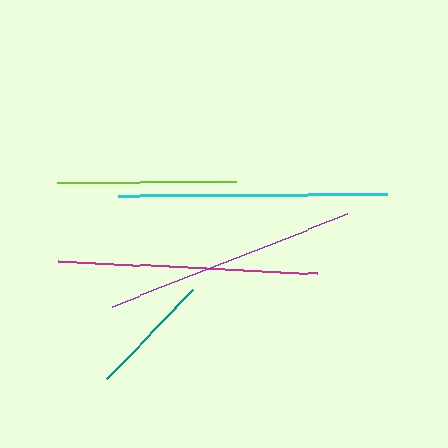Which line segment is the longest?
The cyan line is the longest at approximately 269 pixels.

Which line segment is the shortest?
The teal line is the shortest at approximately 124 pixels.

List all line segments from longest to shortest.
From longest to shortest: cyan, magenta, purple, lime, teal.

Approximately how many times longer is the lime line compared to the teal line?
The lime line is approximately 1.4 times the length of the teal line.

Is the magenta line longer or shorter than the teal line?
The magenta line is longer than the teal line.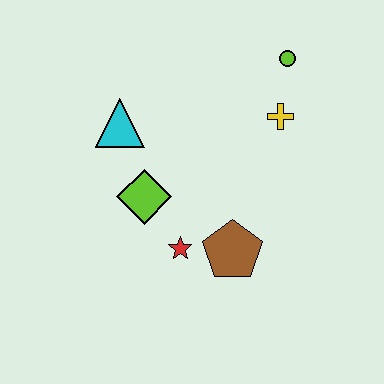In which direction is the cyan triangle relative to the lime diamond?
The cyan triangle is above the lime diamond.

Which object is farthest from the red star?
The lime circle is farthest from the red star.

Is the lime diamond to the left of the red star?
Yes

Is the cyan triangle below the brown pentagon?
No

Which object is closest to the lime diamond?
The red star is closest to the lime diamond.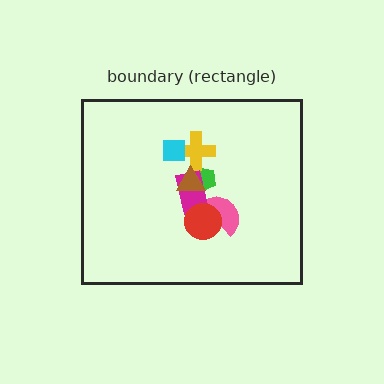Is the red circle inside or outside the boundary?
Inside.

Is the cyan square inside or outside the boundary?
Inside.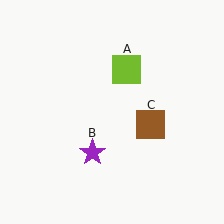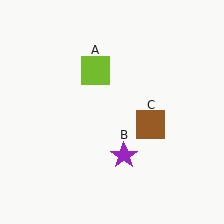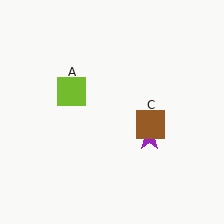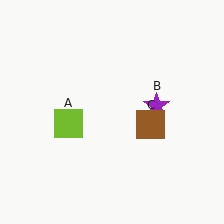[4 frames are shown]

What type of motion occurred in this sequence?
The lime square (object A), purple star (object B) rotated counterclockwise around the center of the scene.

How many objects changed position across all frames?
2 objects changed position: lime square (object A), purple star (object B).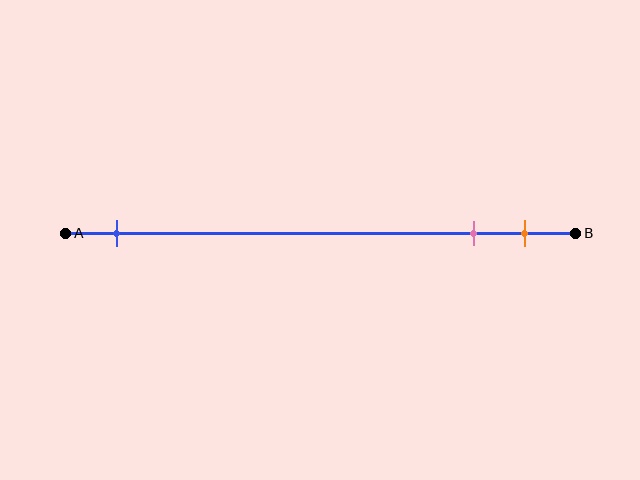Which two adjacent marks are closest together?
The pink and orange marks are the closest adjacent pair.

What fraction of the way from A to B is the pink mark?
The pink mark is approximately 80% (0.8) of the way from A to B.